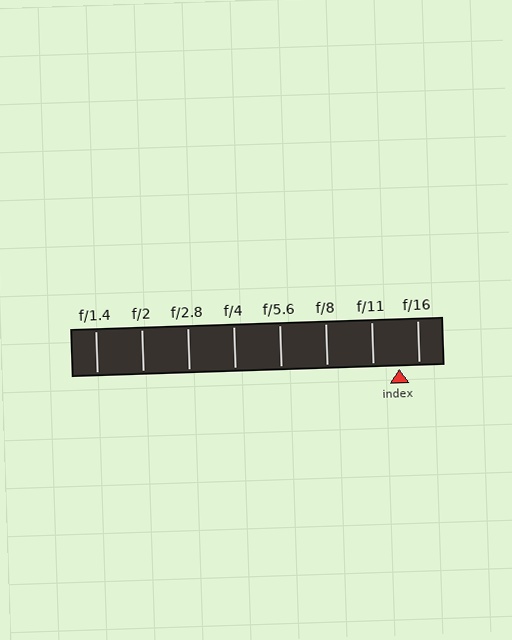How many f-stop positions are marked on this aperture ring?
There are 8 f-stop positions marked.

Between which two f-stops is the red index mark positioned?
The index mark is between f/11 and f/16.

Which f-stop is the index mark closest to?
The index mark is closest to f/16.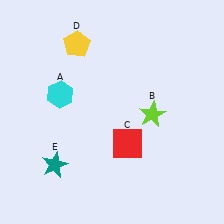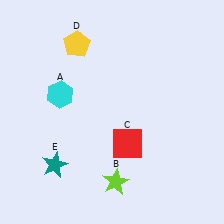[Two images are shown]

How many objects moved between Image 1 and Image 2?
1 object moved between the two images.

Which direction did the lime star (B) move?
The lime star (B) moved down.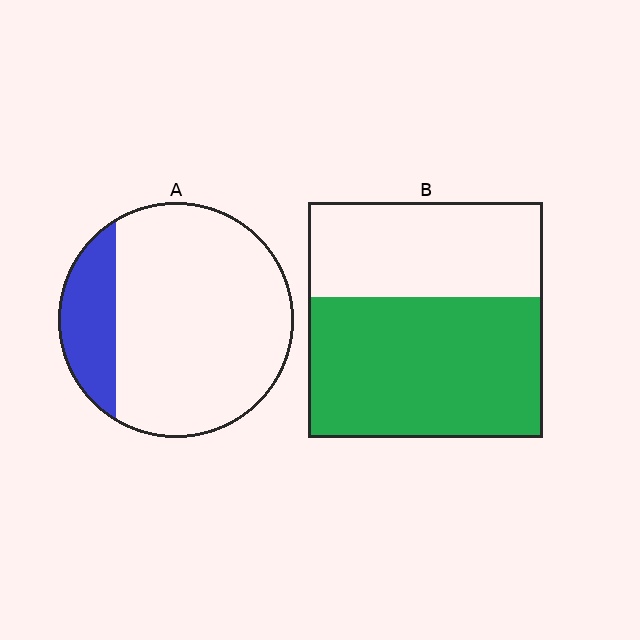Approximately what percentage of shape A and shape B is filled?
A is approximately 20% and B is approximately 60%.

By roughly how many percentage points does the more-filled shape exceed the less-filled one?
By roughly 40 percentage points (B over A).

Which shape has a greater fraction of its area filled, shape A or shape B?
Shape B.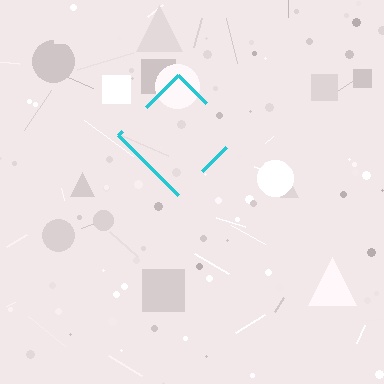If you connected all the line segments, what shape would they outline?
They would outline a diamond.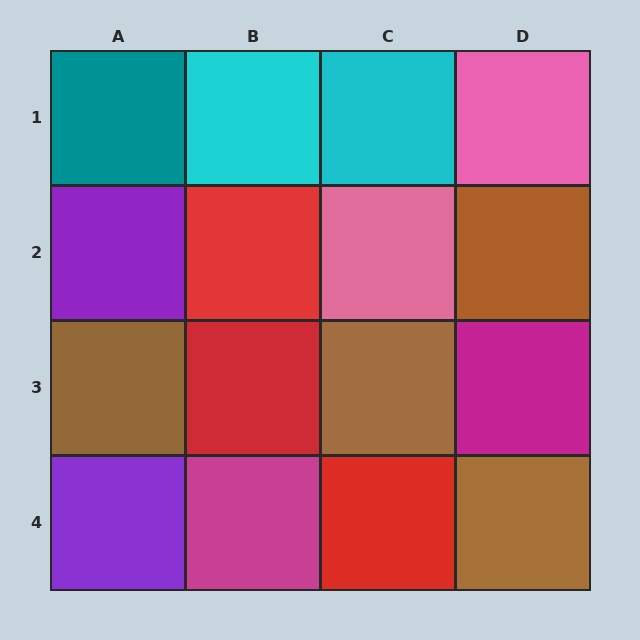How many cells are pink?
2 cells are pink.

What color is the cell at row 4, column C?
Red.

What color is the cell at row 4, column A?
Purple.